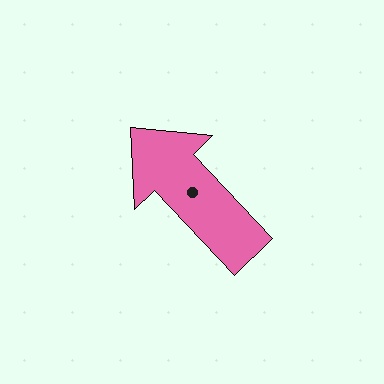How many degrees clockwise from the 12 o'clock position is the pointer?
Approximately 317 degrees.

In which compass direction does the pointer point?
Northwest.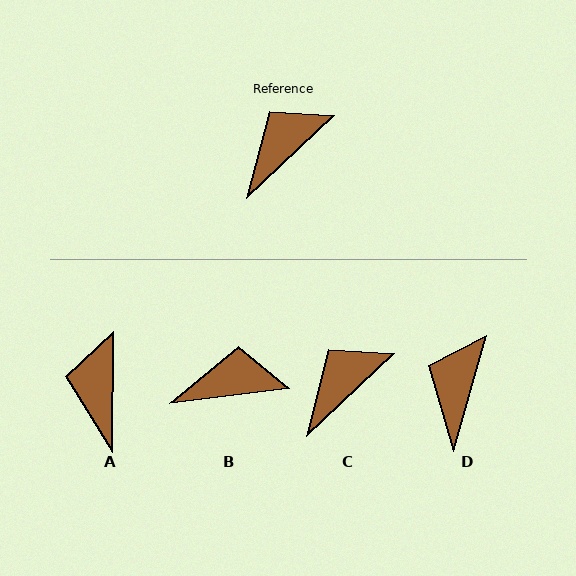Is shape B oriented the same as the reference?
No, it is off by about 36 degrees.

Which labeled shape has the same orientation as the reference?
C.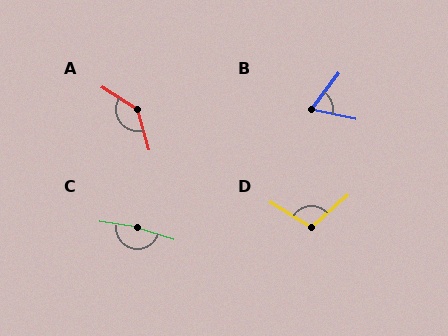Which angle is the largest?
C, at approximately 170 degrees.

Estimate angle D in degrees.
Approximately 106 degrees.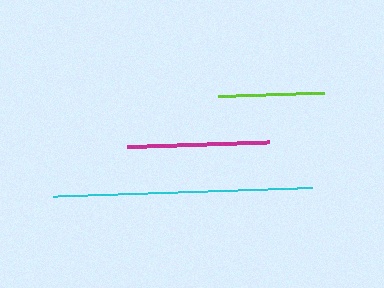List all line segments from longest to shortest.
From longest to shortest: cyan, magenta, lime.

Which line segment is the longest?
The cyan line is the longest at approximately 259 pixels.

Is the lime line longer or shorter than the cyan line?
The cyan line is longer than the lime line.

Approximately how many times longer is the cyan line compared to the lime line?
The cyan line is approximately 2.5 times the length of the lime line.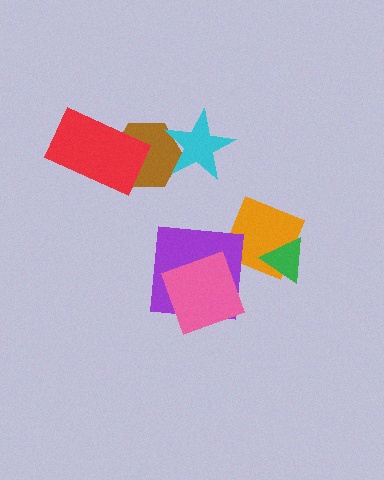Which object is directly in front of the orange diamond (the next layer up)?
The purple square is directly in front of the orange diamond.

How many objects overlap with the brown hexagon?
2 objects overlap with the brown hexagon.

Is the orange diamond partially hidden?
Yes, it is partially covered by another shape.